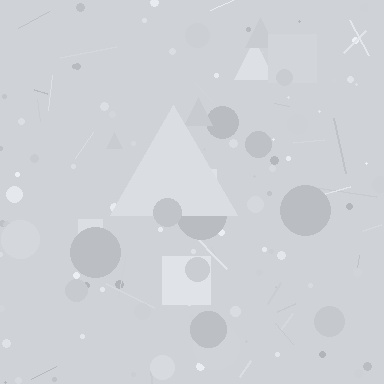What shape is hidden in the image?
A triangle is hidden in the image.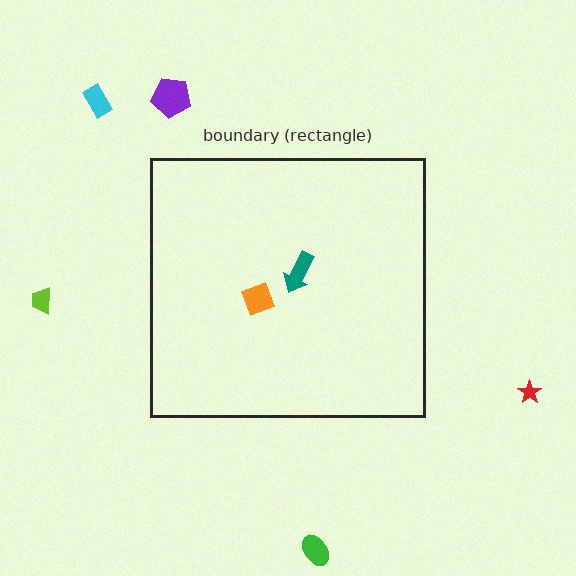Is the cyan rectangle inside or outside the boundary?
Outside.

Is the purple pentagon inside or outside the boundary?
Outside.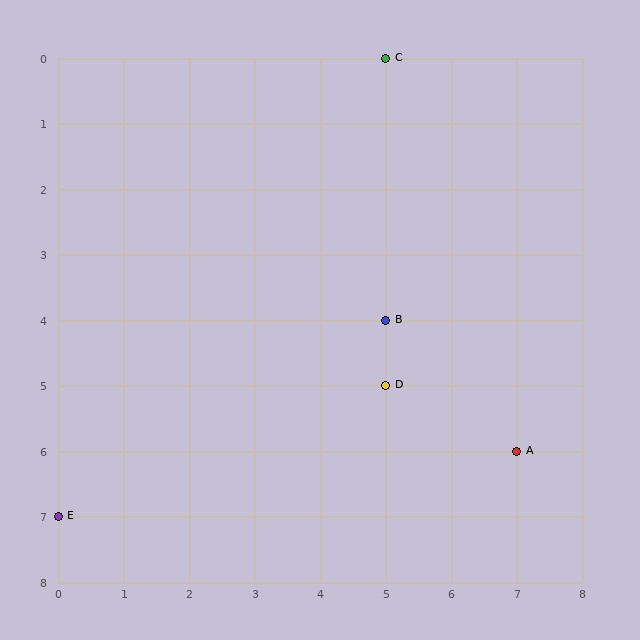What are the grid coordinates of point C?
Point C is at grid coordinates (5, 0).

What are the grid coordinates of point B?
Point B is at grid coordinates (5, 4).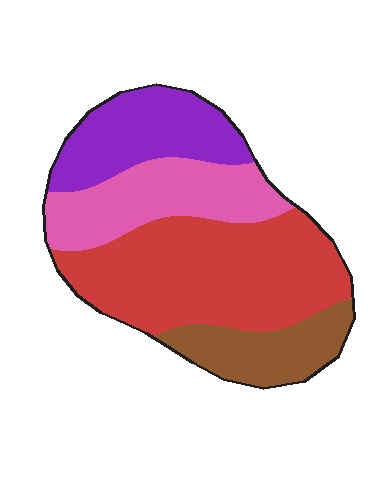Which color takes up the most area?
Red, at roughly 45%.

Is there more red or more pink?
Red.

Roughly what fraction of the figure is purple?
Purple covers 20% of the figure.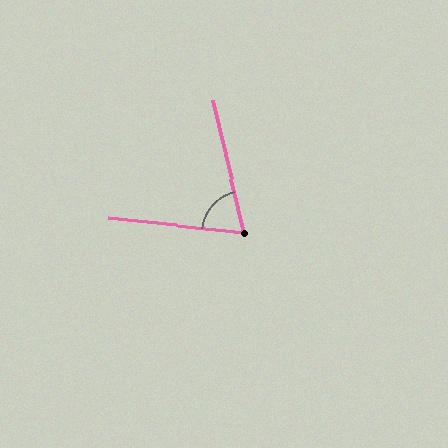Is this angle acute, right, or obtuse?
It is acute.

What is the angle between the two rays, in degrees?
Approximately 70 degrees.